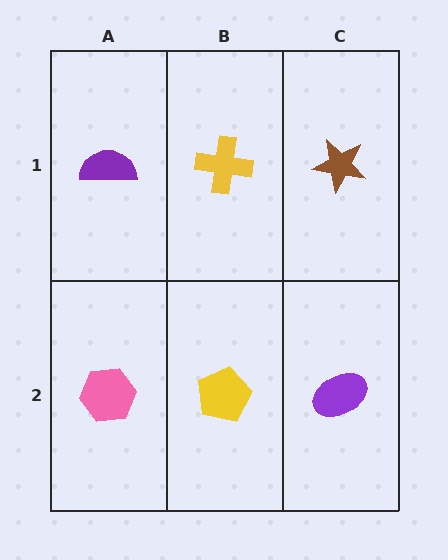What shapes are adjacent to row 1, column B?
A yellow pentagon (row 2, column B), a purple semicircle (row 1, column A), a brown star (row 1, column C).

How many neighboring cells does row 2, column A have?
2.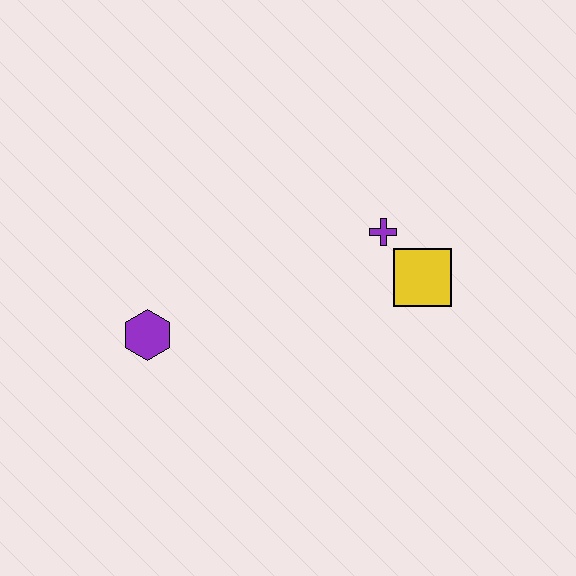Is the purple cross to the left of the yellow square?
Yes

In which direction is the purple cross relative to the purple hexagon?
The purple cross is to the right of the purple hexagon.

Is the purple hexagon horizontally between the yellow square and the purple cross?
No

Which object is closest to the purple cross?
The yellow square is closest to the purple cross.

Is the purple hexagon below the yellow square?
Yes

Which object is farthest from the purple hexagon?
The yellow square is farthest from the purple hexagon.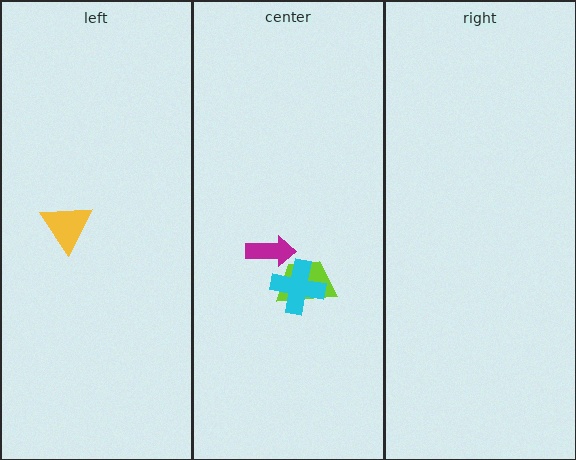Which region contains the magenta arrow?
The center region.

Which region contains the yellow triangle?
The left region.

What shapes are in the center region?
The lime trapezoid, the magenta arrow, the cyan cross.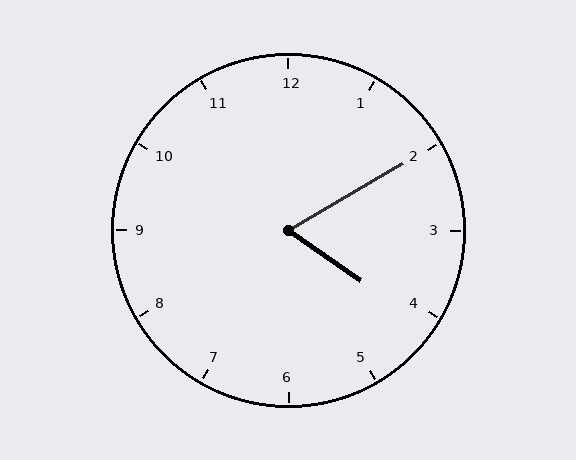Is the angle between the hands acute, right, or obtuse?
It is acute.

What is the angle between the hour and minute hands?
Approximately 65 degrees.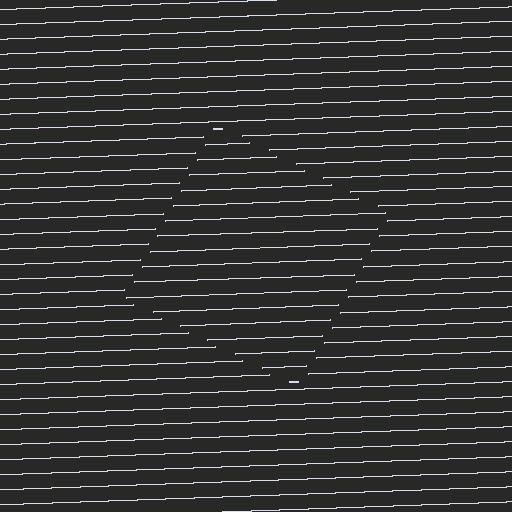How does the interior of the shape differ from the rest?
The interior of the shape contains the same grating, shifted by half a period — the contour is defined by the phase discontinuity where line-ends from the inner and outer gratings abut.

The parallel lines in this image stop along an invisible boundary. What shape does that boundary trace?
An illusory square. The interior of the shape contains the same grating, shifted by half a period — the contour is defined by the phase discontinuity where line-ends from the inner and outer gratings abut.